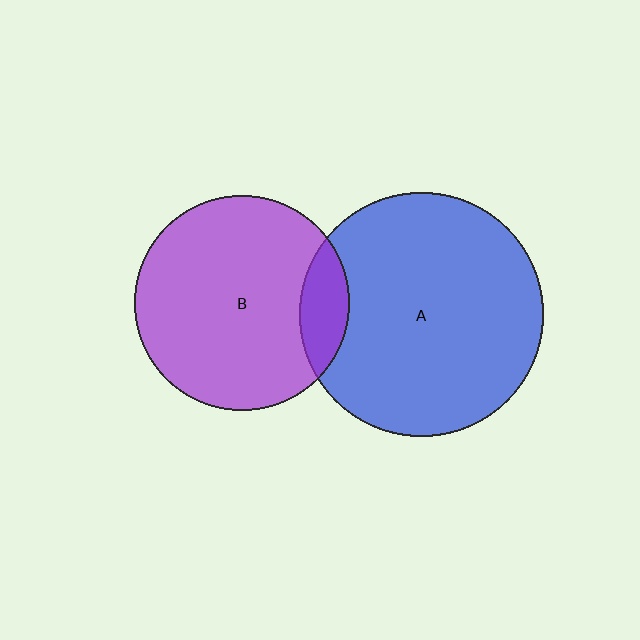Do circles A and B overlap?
Yes.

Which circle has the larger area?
Circle A (blue).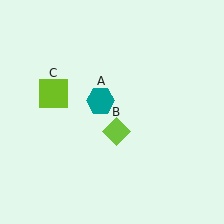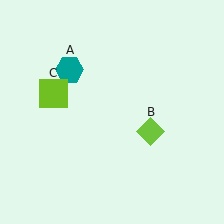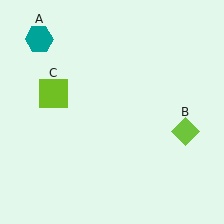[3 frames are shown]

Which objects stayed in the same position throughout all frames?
Lime square (object C) remained stationary.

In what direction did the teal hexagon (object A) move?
The teal hexagon (object A) moved up and to the left.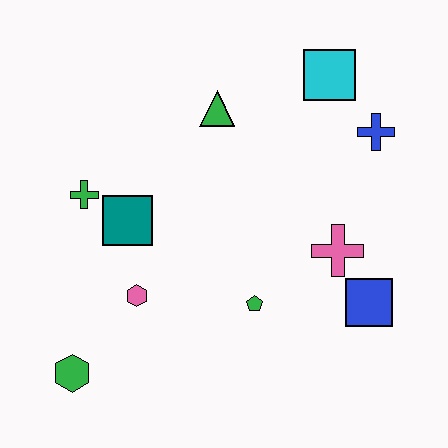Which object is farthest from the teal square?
The blue cross is farthest from the teal square.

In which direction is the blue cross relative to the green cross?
The blue cross is to the right of the green cross.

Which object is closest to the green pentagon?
The pink cross is closest to the green pentagon.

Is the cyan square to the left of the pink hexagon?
No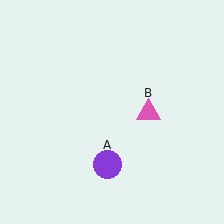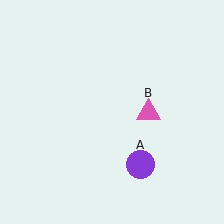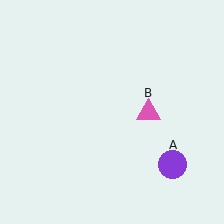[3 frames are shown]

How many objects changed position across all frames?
1 object changed position: purple circle (object A).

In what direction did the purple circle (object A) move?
The purple circle (object A) moved right.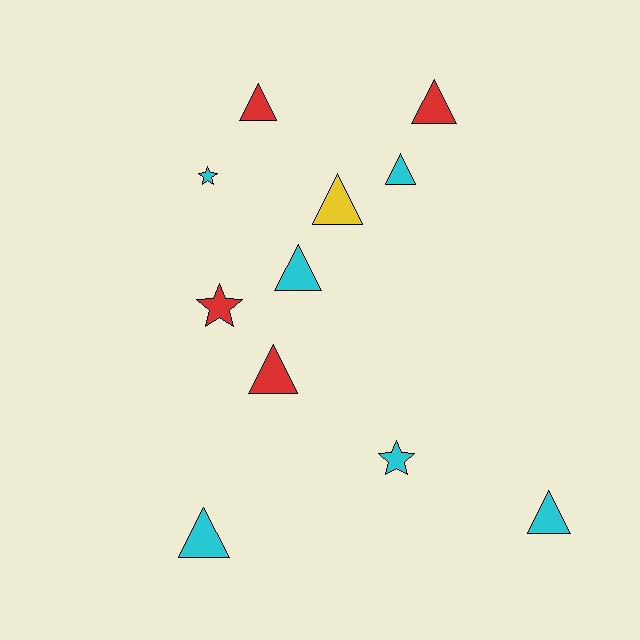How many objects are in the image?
There are 11 objects.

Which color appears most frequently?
Cyan, with 6 objects.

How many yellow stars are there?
There are no yellow stars.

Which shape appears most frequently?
Triangle, with 8 objects.